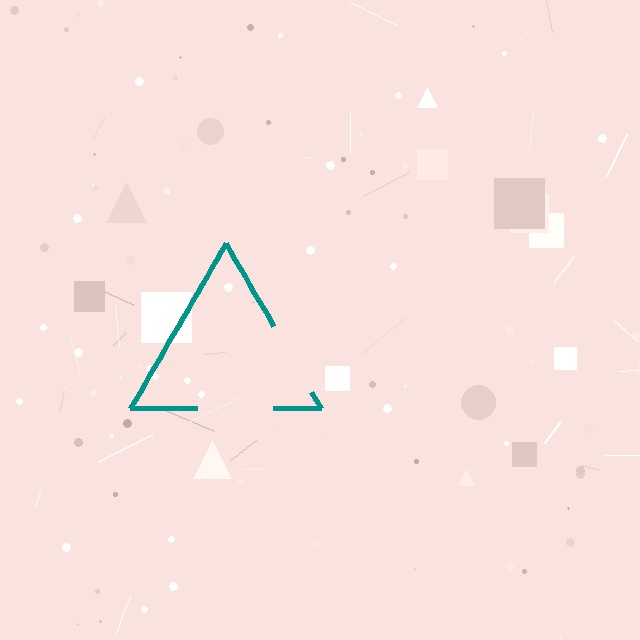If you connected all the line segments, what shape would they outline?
They would outline a triangle.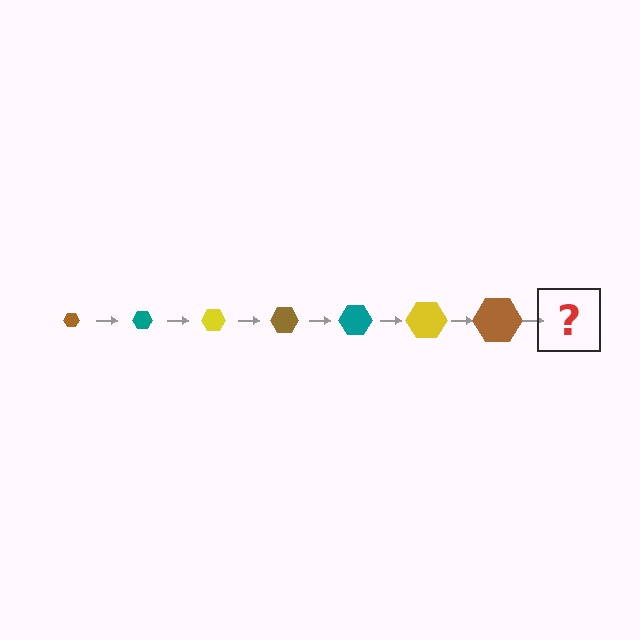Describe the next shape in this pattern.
It should be a teal hexagon, larger than the previous one.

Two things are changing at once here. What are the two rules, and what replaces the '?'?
The two rules are that the hexagon grows larger each step and the color cycles through brown, teal, and yellow. The '?' should be a teal hexagon, larger than the previous one.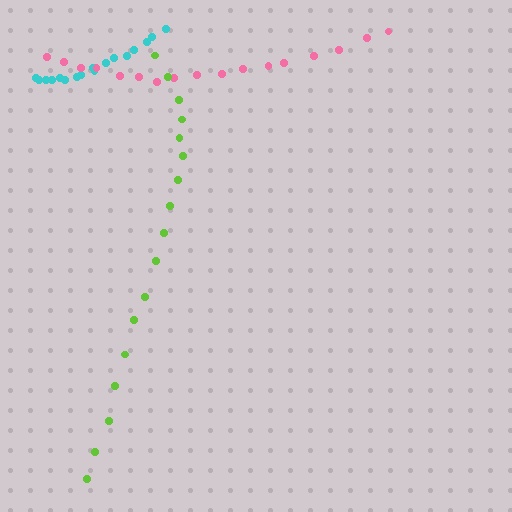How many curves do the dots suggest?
There are 3 distinct paths.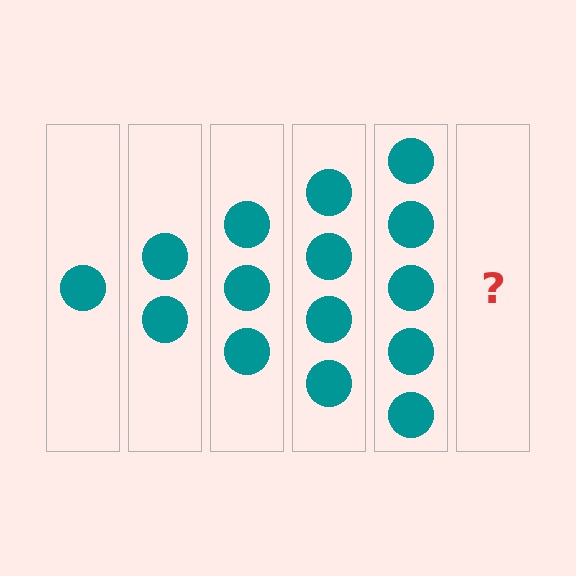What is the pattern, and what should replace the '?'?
The pattern is that each step adds one more circle. The '?' should be 6 circles.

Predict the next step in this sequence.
The next step is 6 circles.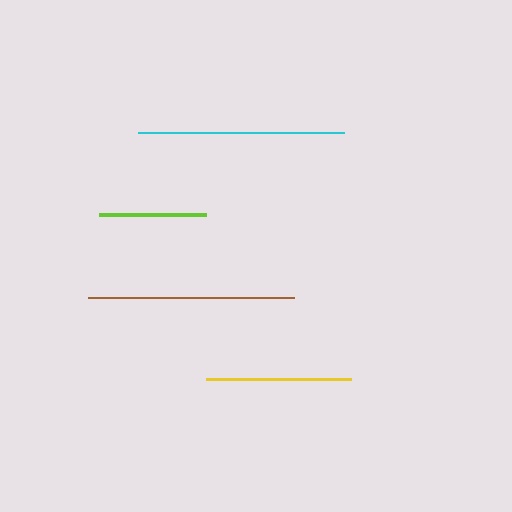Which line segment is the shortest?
The lime line is the shortest at approximately 107 pixels.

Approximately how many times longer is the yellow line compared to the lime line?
The yellow line is approximately 1.4 times the length of the lime line.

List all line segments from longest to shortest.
From longest to shortest: brown, cyan, yellow, lime.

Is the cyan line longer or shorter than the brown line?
The brown line is longer than the cyan line.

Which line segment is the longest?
The brown line is the longest at approximately 206 pixels.